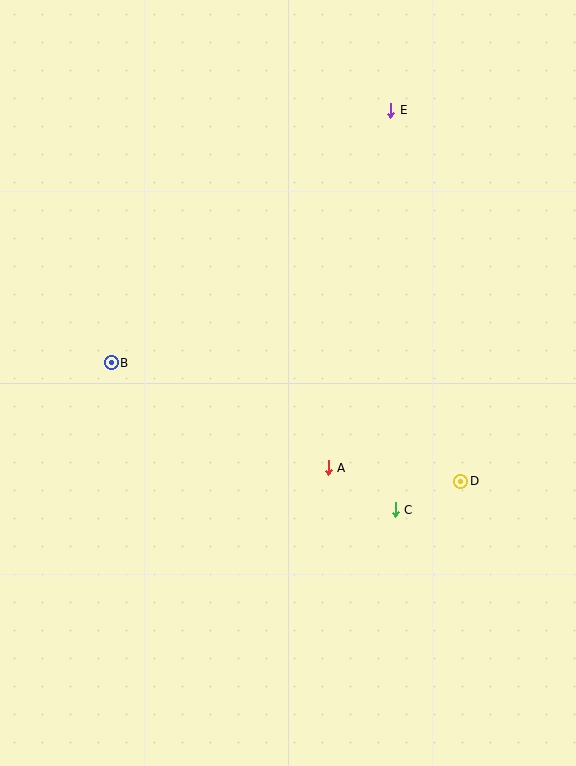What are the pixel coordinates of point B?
Point B is at (111, 363).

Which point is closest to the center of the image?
Point A at (328, 468) is closest to the center.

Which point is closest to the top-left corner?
Point B is closest to the top-left corner.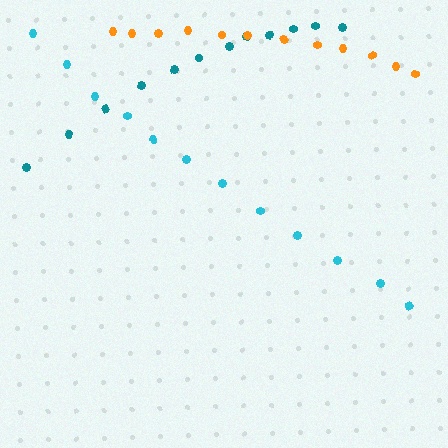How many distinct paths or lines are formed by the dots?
There are 3 distinct paths.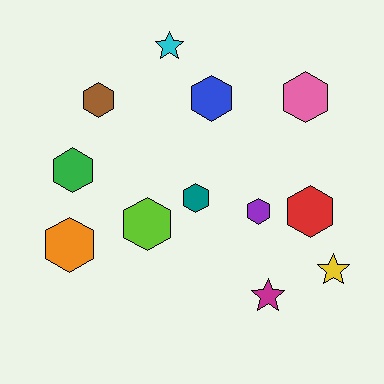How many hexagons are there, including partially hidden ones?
There are 9 hexagons.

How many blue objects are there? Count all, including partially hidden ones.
There is 1 blue object.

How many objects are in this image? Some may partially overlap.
There are 12 objects.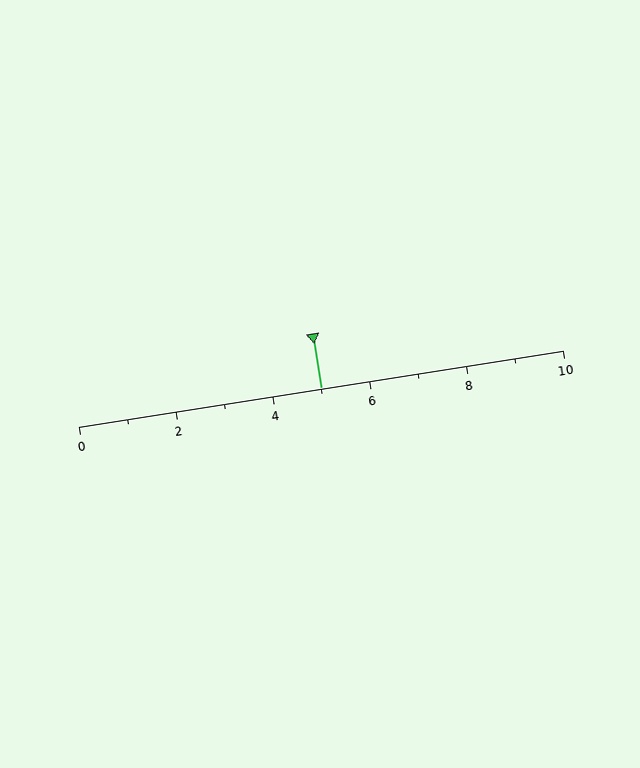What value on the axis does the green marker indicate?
The marker indicates approximately 5.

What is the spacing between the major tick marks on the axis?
The major ticks are spaced 2 apart.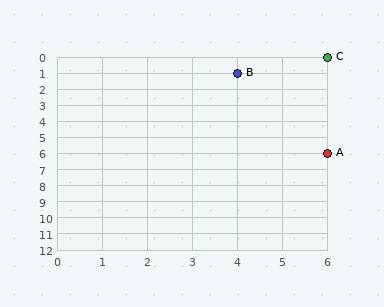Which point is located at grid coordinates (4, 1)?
Point B is at (4, 1).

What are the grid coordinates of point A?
Point A is at grid coordinates (6, 6).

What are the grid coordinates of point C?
Point C is at grid coordinates (6, 0).